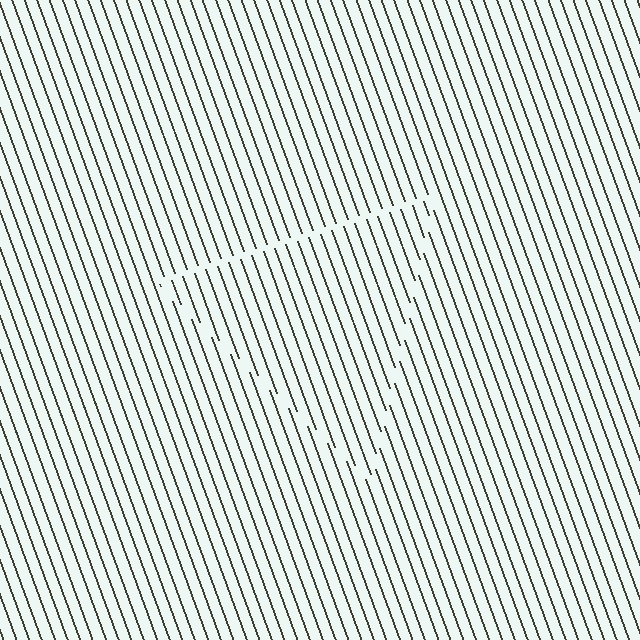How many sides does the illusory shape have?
3 sides — the line-ends trace a triangle.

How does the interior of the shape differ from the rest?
The interior of the shape contains the same grating, shifted by half a period — the contour is defined by the phase discontinuity where line-ends from the inner and outer gratings abut.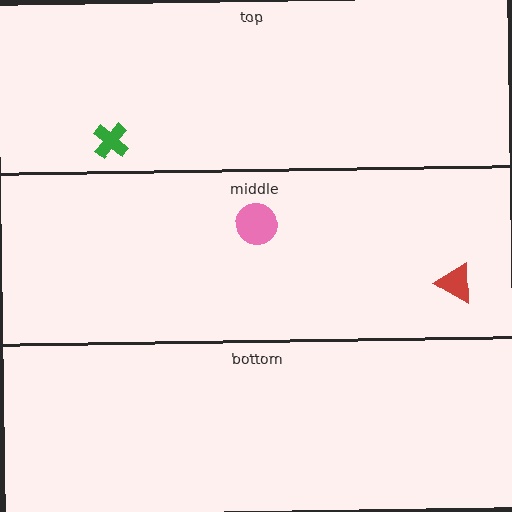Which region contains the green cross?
The top region.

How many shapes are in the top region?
1.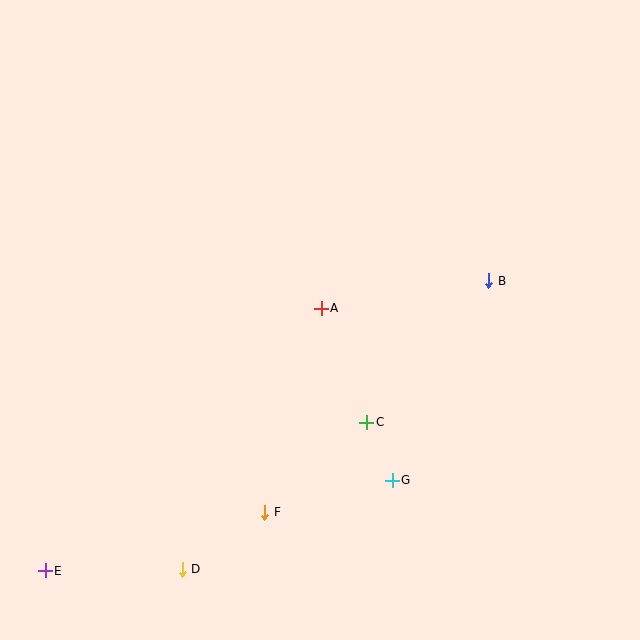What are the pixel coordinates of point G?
Point G is at (392, 481).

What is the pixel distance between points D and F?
The distance between D and F is 100 pixels.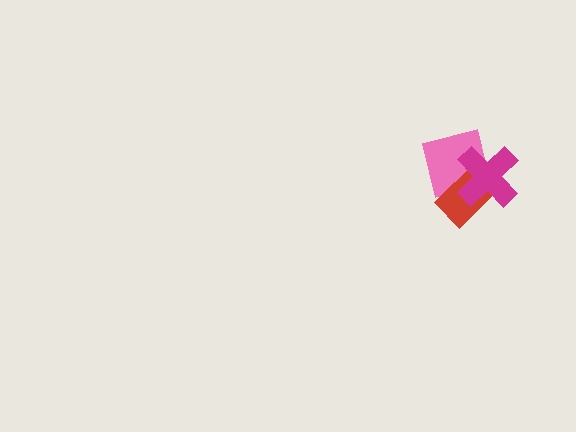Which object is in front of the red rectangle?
The magenta cross is in front of the red rectangle.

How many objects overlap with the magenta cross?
2 objects overlap with the magenta cross.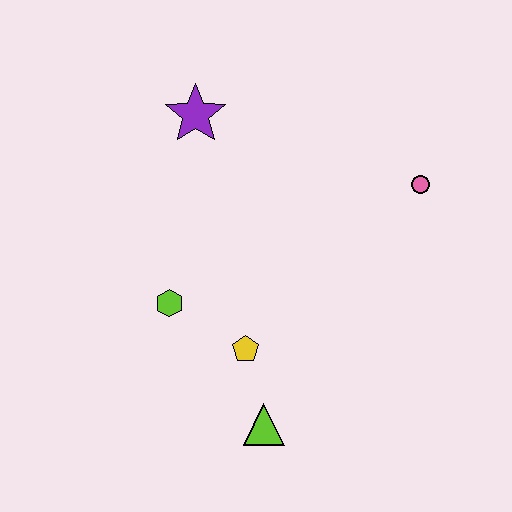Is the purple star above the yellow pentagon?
Yes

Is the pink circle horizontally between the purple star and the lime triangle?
No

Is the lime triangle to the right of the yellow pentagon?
Yes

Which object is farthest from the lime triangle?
The purple star is farthest from the lime triangle.